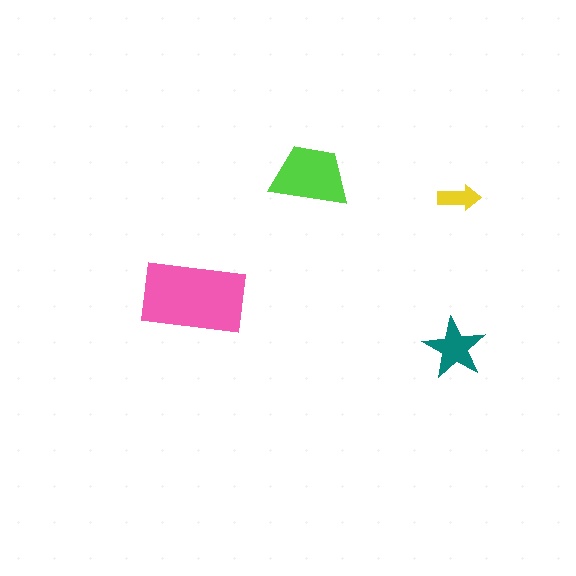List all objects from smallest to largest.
The yellow arrow, the teal star, the lime trapezoid, the pink rectangle.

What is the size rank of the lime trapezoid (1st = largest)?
2nd.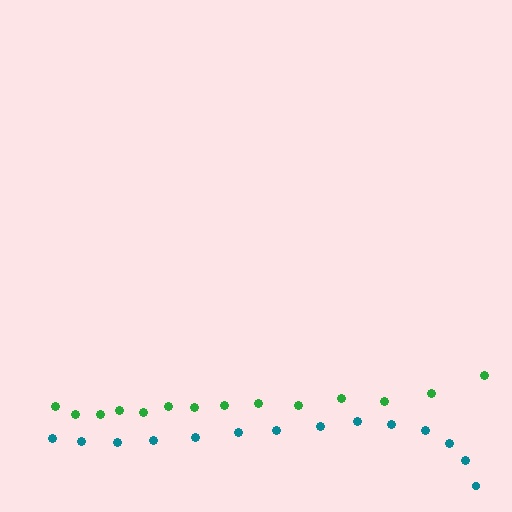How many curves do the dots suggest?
There are 2 distinct paths.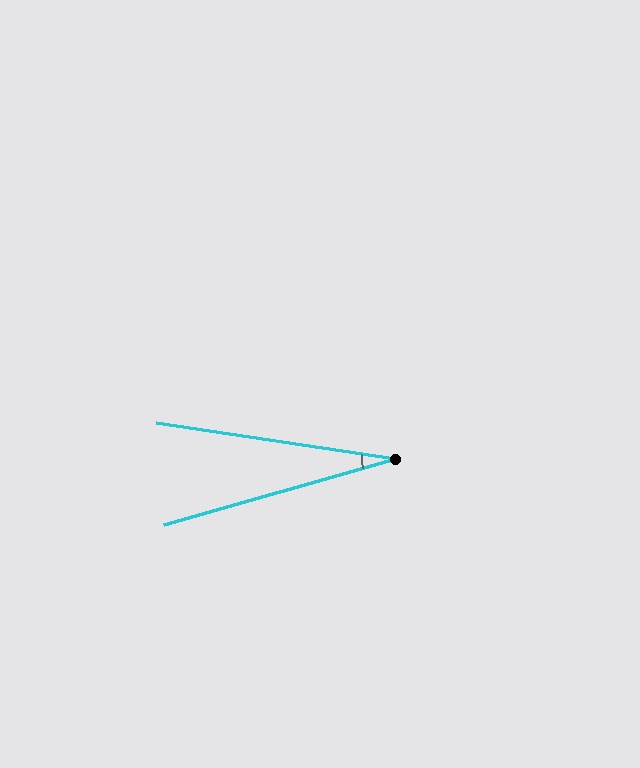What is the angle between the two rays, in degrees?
Approximately 24 degrees.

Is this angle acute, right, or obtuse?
It is acute.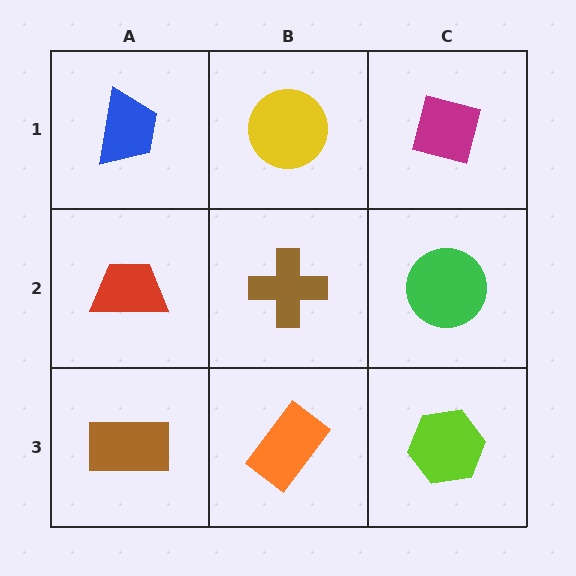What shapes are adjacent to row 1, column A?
A red trapezoid (row 2, column A), a yellow circle (row 1, column B).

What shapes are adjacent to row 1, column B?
A brown cross (row 2, column B), a blue trapezoid (row 1, column A), a magenta square (row 1, column C).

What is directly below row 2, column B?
An orange rectangle.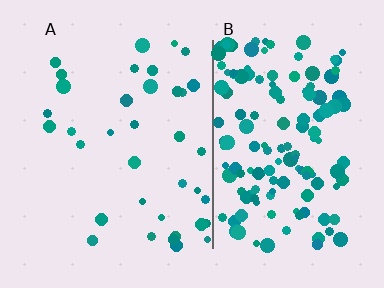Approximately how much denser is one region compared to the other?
Approximately 4.1× — region B over region A.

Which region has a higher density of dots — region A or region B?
B (the right).